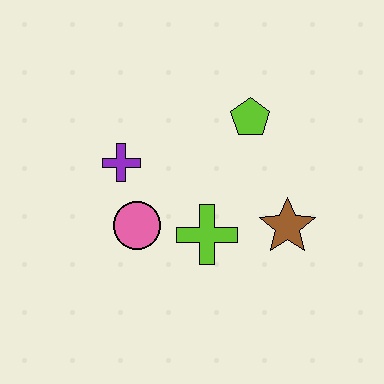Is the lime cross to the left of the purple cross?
No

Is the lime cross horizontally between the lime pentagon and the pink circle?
Yes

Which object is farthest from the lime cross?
The lime pentagon is farthest from the lime cross.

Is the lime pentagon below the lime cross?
No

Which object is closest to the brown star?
The lime cross is closest to the brown star.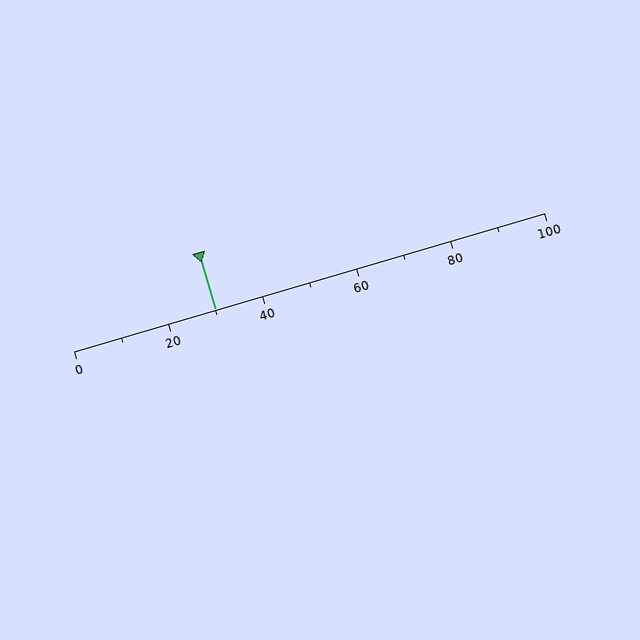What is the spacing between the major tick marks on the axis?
The major ticks are spaced 20 apart.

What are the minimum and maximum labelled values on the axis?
The axis runs from 0 to 100.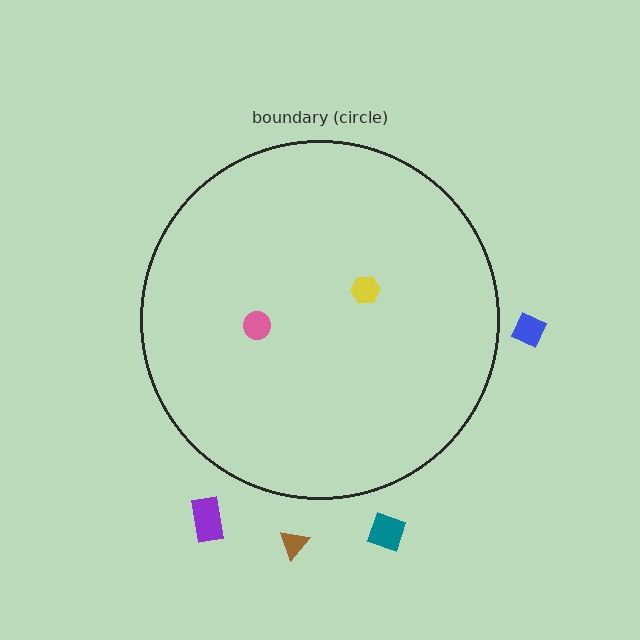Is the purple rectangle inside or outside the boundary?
Outside.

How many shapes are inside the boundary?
2 inside, 4 outside.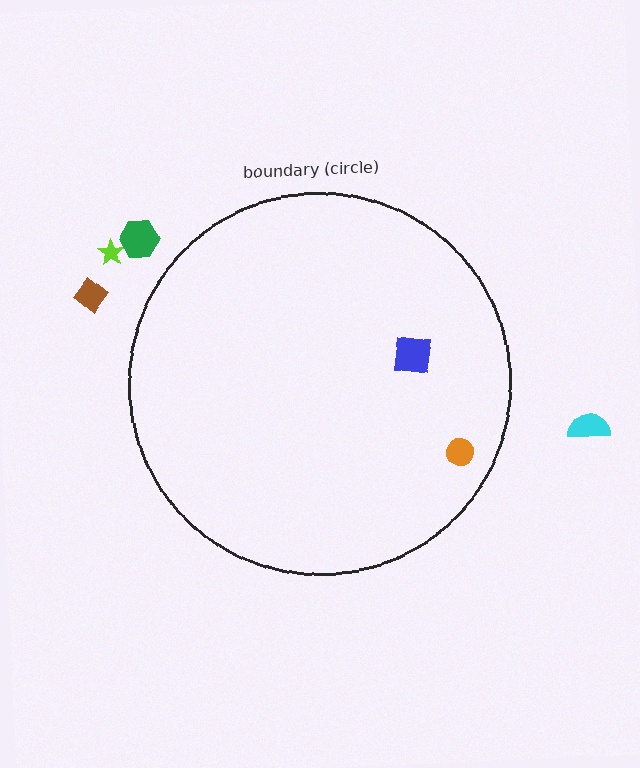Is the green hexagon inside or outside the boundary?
Outside.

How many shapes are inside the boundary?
2 inside, 4 outside.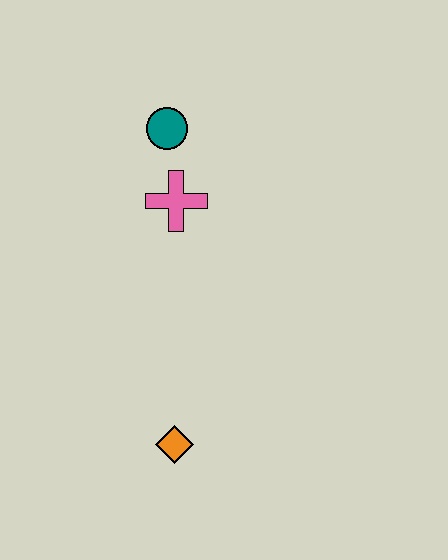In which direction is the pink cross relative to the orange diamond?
The pink cross is above the orange diamond.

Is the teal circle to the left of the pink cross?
Yes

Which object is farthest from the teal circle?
The orange diamond is farthest from the teal circle.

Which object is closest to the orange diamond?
The pink cross is closest to the orange diamond.